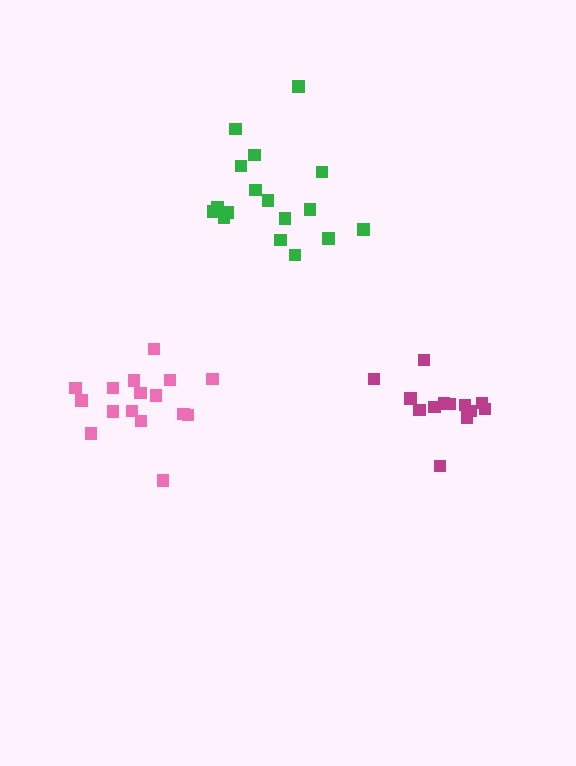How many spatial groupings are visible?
There are 3 spatial groupings.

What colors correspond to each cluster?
The clusters are colored: green, magenta, pink.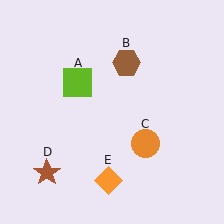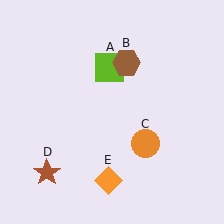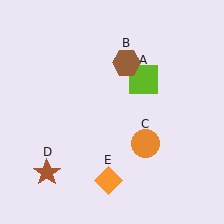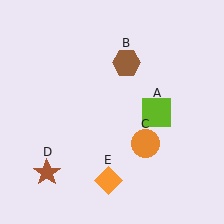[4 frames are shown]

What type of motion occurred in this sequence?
The lime square (object A) rotated clockwise around the center of the scene.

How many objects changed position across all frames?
1 object changed position: lime square (object A).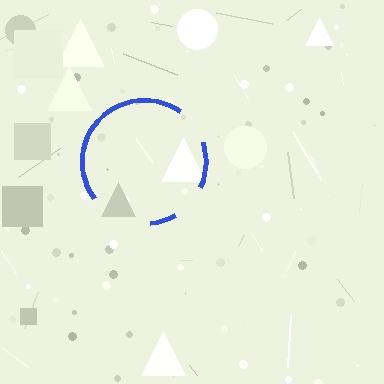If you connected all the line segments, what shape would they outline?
They would outline a circle.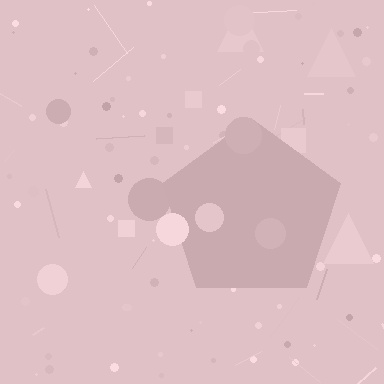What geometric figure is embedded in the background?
A pentagon is embedded in the background.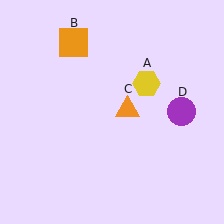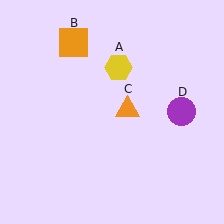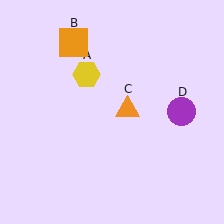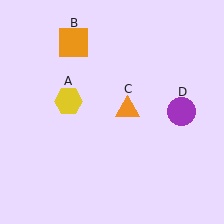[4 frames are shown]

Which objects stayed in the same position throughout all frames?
Orange square (object B) and orange triangle (object C) and purple circle (object D) remained stationary.